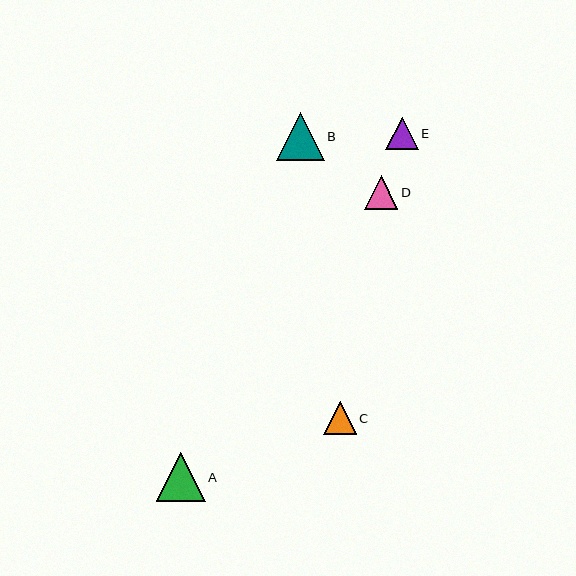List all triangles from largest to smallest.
From largest to smallest: A, B, D, E, C.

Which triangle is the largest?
Triangle A is the largest with a size of approximately 49 pixels.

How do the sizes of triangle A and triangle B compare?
Triangle A and triangle B are approximately the same size.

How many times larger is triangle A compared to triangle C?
Triangle A is approximately 1.5 times the size of triangle C.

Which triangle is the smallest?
Triangle C is the smallest with a size of approximately 33 pixels.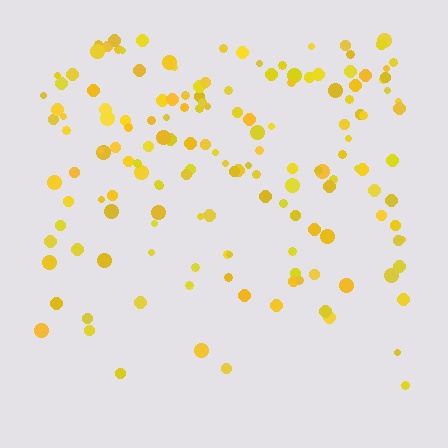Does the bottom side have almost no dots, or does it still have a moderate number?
Still a moderate number, just noticeably fewer than the top.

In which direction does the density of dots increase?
From bottom to top, with the top side densest.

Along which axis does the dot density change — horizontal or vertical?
Vertical.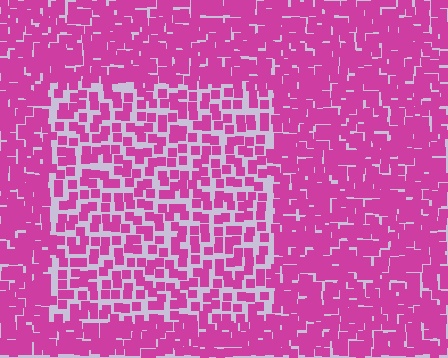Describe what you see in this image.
The image contains small magenta elements arranged at two different densities. A rectangle-shaped region is visible where the elements are less densely packed than the surrounding area.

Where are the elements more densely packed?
The elements are more densely packed outside the rectangle boundary.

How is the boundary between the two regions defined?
The boundary is defined by a change in element density (approximately 1.8x ratio). All elements are the same color, size, and shape.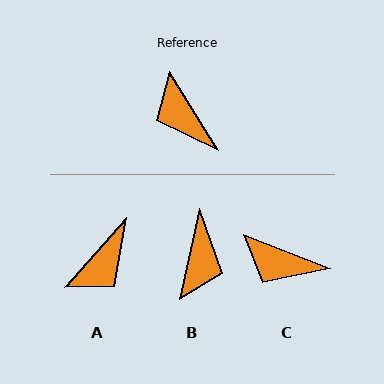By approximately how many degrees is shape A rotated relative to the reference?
Approximately 107 degrees counter-clockwise.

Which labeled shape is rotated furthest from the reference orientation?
B, about 136 degrees away.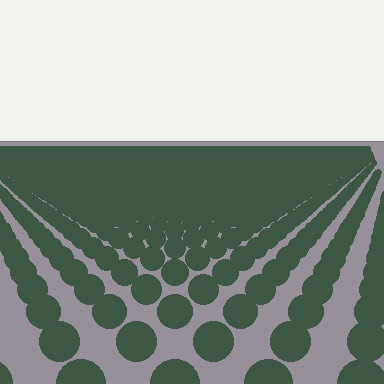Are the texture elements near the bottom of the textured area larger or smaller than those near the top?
Larger. Near the bottom, elements are closer to the viewer and appear at a bigger on-screen size.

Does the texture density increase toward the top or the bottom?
Density increases toward the top.